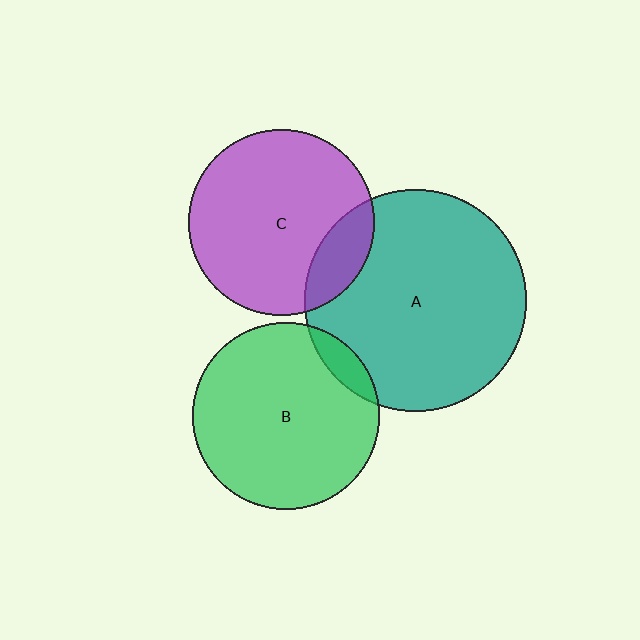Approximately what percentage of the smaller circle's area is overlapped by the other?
Approximately 15%.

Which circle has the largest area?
Circle A (teal).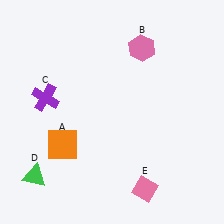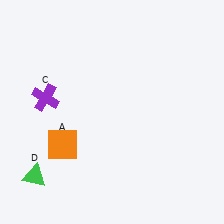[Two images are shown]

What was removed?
The pink hexagon (B), the pink diamond (E) were removed in Image 2.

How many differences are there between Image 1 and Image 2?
There are 2 differences between the two images.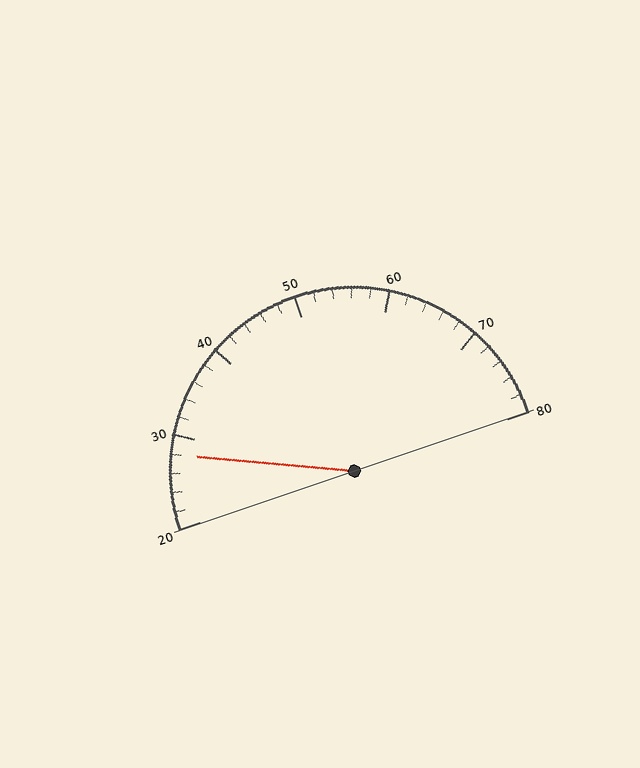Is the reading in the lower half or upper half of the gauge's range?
The reading is in the lower half of the range (20 to 80).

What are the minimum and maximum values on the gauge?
The gauge ranges from 20 to 80.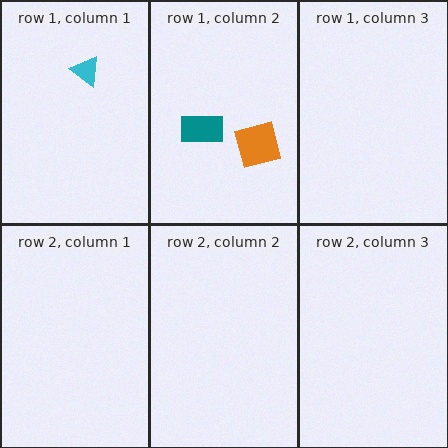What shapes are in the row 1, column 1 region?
The cyan triangle.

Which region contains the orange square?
The row 1, column 2 region.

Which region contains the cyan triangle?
The row 1, column 1 region.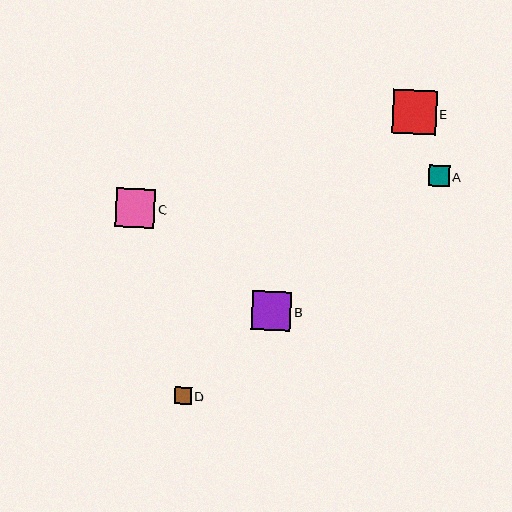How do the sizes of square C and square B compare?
Square C and square B are approximately the same size.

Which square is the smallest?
Square D is the smallest with a size of approximately 17 pixels.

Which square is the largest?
Square E is the largest with a size of approximately 44 pixels.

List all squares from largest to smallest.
From largest to smallest: E, C, B, A, D.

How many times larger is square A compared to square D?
Square A is approximately 1.3 times the size of square D.